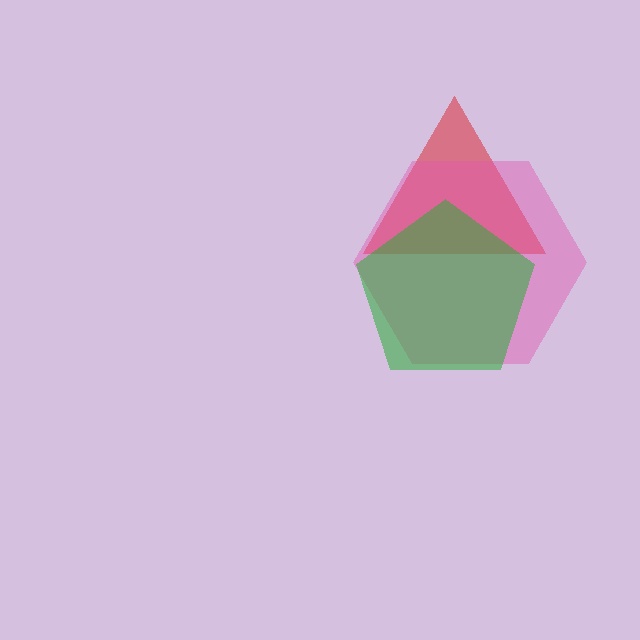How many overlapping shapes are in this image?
There are 3 overlapping shapes in the image.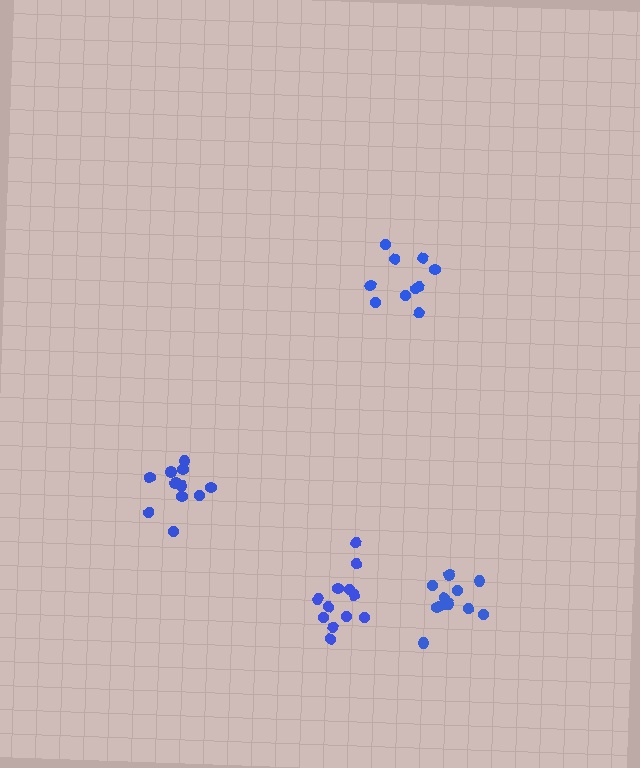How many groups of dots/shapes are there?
There are 4 groups.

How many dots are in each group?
Group 1: 12 dots, Group 2: 11 dots, Group 3: 10 dots, Group 4: 11 dots (44 total).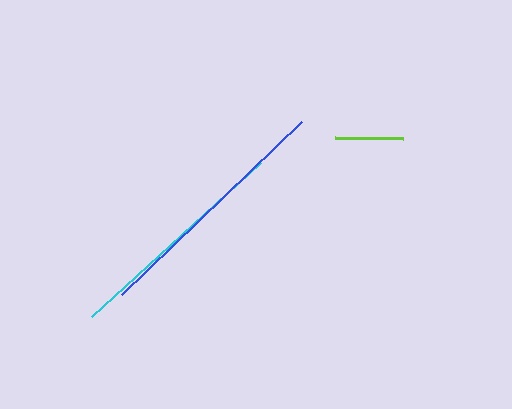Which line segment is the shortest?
The lime line is the shortest at approximately 69 pixels.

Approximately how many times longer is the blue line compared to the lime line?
The blue line is approximately 3.6 times the length of the lime line.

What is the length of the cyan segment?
The cyan segment is approximately 228 pixels long.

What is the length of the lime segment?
The lime segment is approximately 69 pixels long.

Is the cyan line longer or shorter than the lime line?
The cyan line is longer than the lime line.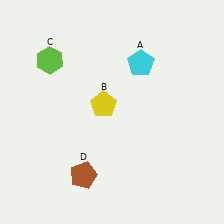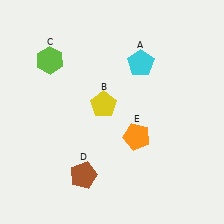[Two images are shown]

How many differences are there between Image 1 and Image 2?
There is 1 difference between the two images.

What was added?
An orange pentagon (E) was added in Image 2.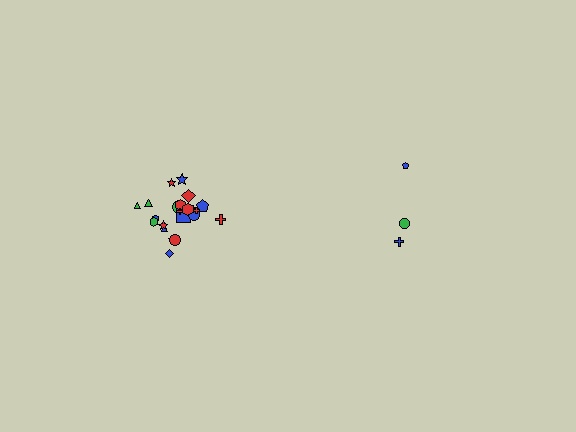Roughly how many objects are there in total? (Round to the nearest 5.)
Roughly 25 objects in total.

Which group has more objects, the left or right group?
The left group.